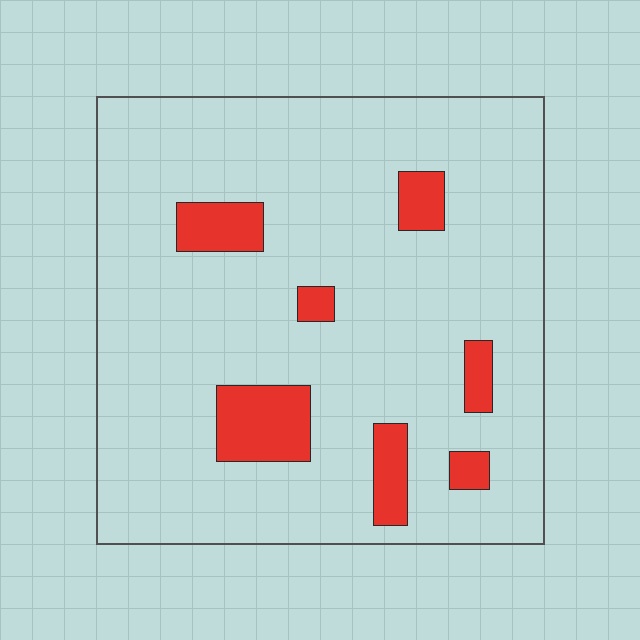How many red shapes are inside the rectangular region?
7.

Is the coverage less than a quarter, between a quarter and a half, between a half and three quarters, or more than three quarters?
Less than a quarter.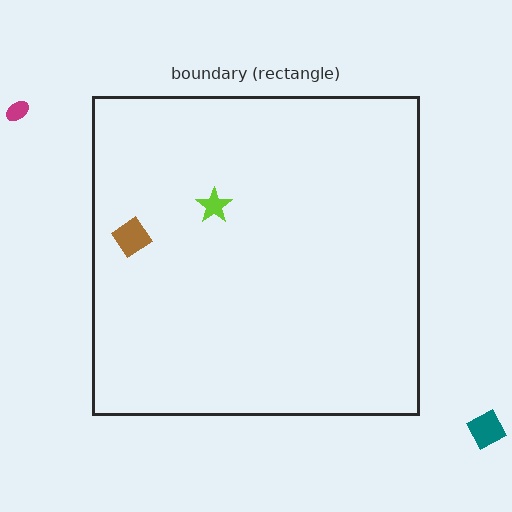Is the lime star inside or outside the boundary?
Inside.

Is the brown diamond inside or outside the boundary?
Inside.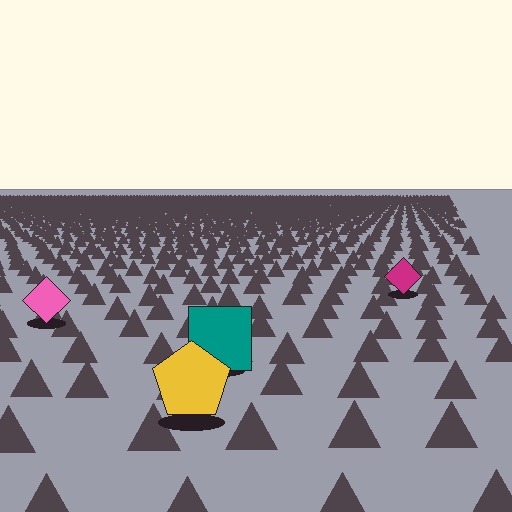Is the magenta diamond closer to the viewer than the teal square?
No. The teal square is closer — you can tell from the texture gradient: the ground texture is coarser near it.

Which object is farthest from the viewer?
The magenta diamond is farthest from the viewer. It appears smaller and the ground texture around it is denser.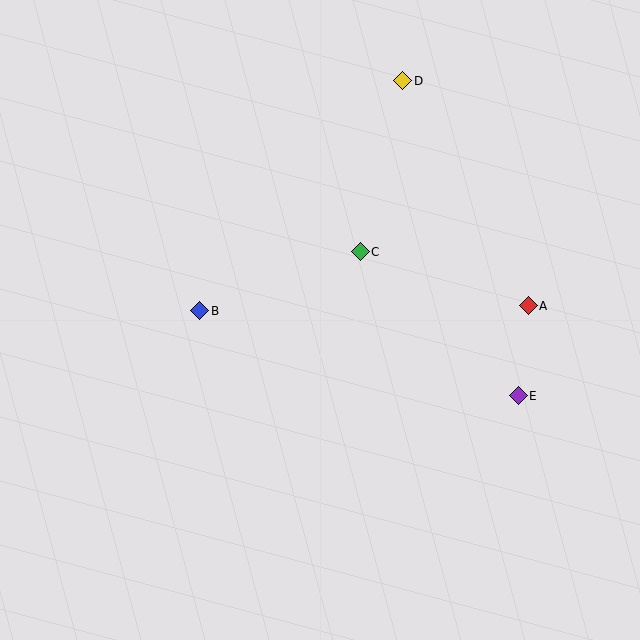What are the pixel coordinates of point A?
Point A is at (528, 306).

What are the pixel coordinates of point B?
Point B is at (200, 311).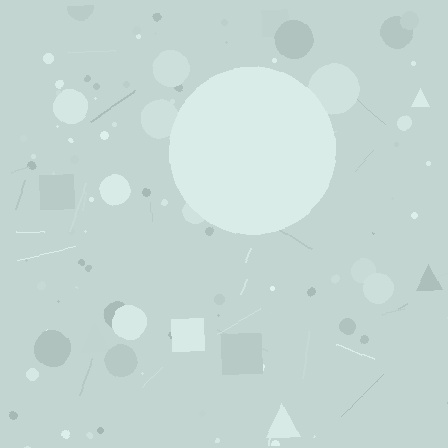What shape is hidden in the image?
A circle is hidden in the image.